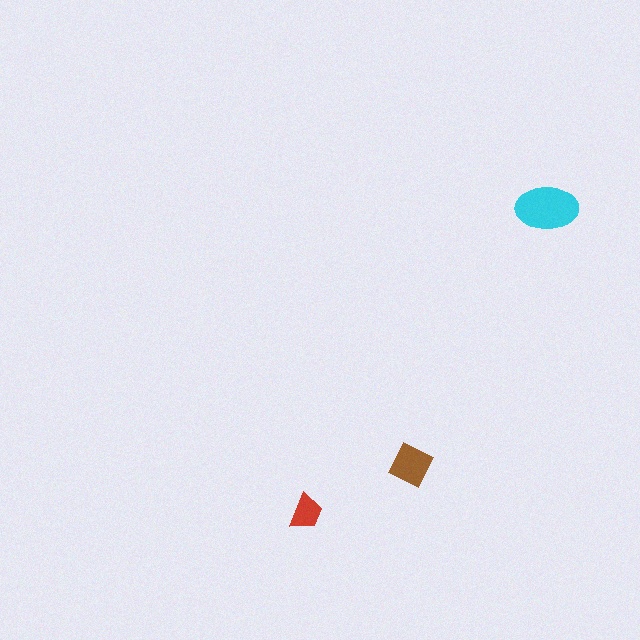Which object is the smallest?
The red trapezoid.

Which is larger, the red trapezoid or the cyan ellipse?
The cyan ellipse.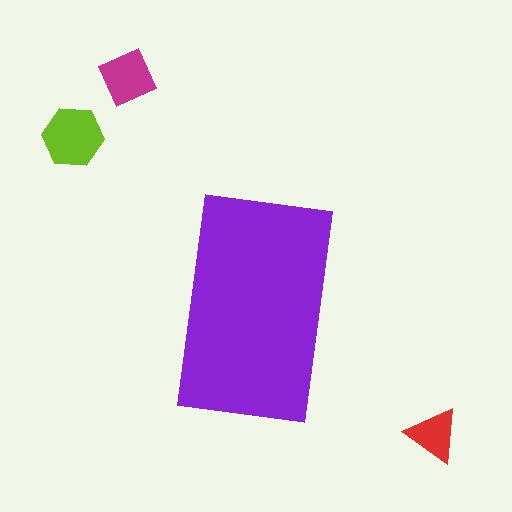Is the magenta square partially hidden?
No, the magenta square is fully visible.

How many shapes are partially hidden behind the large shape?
0 shapes are partially hidden.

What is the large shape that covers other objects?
A purple rectangle.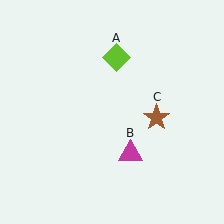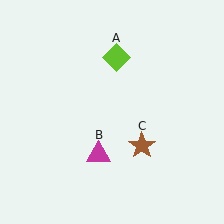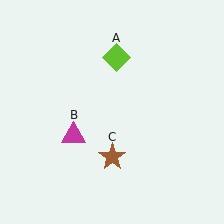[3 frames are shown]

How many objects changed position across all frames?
2 objects changed position: magenta triangle (object B), brown star (object C).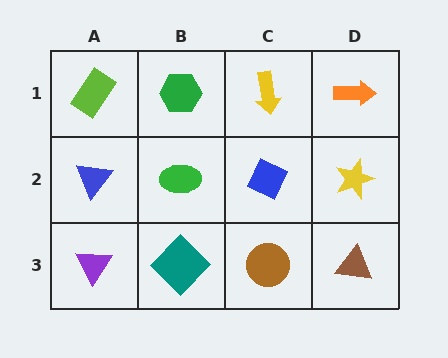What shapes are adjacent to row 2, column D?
An orange arrow (row 1, column D), a brown triangle (row 3, column D), a blue diamond (row 2, column C).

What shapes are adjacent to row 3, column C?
A blue diamond (row 2, column C), a teal diamond (row 3, column B), a brown triangle (row 3, column D).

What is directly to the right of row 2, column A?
A green ellipse.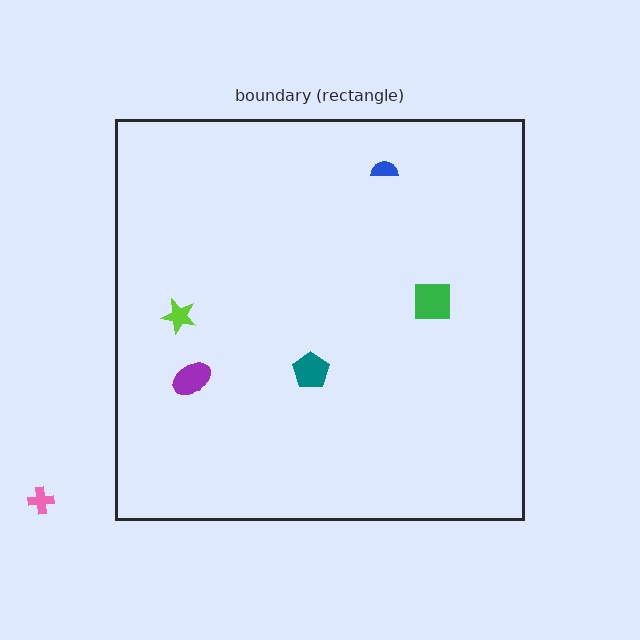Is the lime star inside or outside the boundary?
Inside.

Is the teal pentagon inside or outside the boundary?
Inside.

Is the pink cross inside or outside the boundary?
Outside.